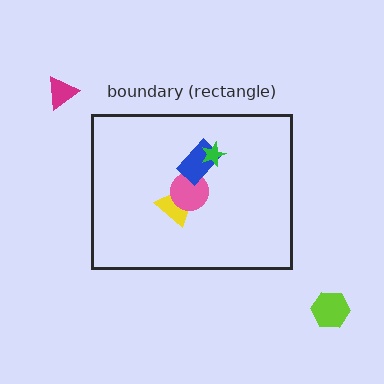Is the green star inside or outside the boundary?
Inside.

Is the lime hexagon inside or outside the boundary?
Outside.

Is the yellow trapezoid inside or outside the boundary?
Inside.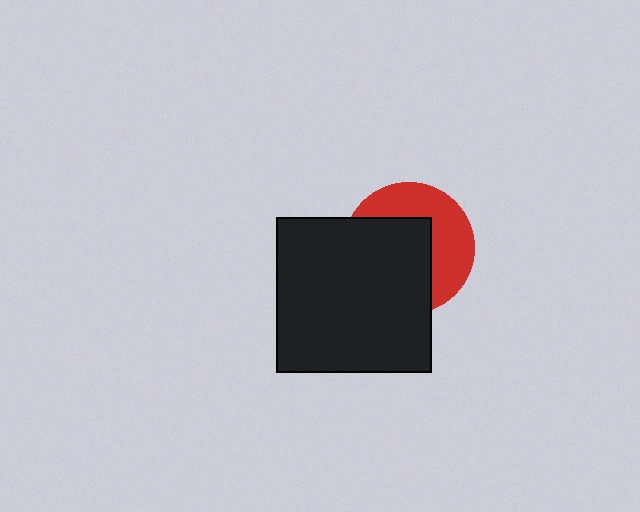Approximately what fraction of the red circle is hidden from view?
Roughly 55% of the red circle is hidden behind the black square.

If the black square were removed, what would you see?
You would see the complete red circle.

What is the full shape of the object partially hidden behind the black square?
The partially hidden object is a red circle.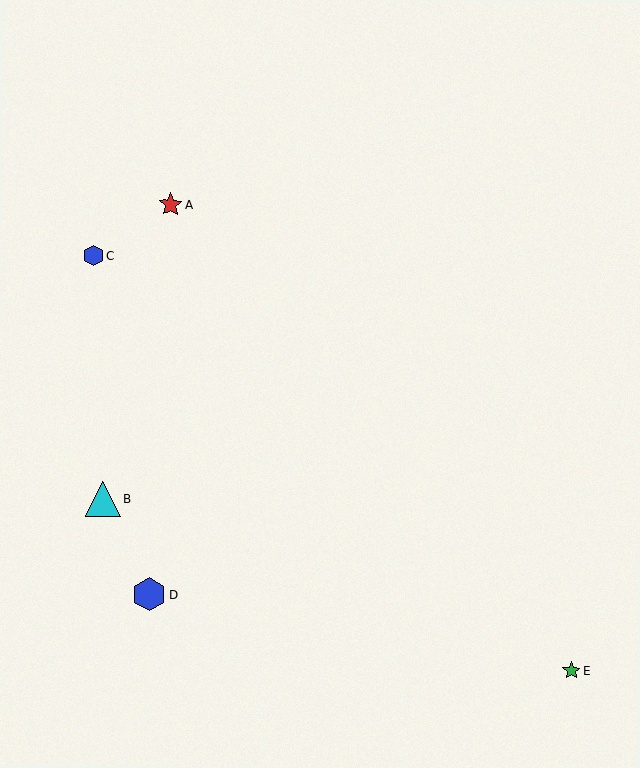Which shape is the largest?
The cyan triangle (labeled B) is the largest.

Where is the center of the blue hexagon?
The center of the blue hexagon is at (149, 595).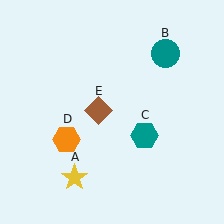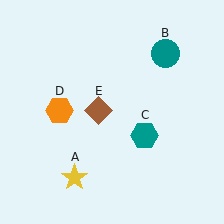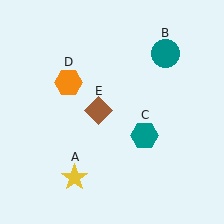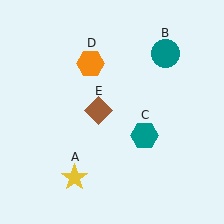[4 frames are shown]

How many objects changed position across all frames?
1 object changed position: orange hexagon (object D).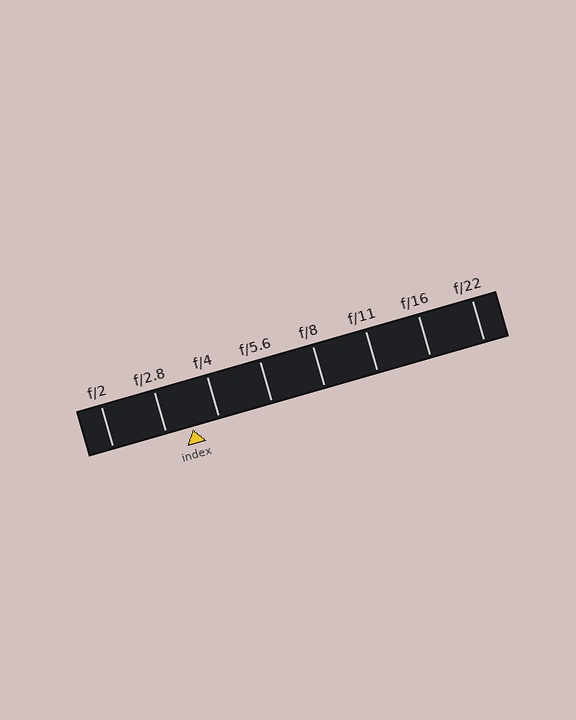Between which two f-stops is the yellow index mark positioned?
The index mark is between f/2.8 and f/4.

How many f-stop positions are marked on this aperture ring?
There are 8 f-stop positions marked.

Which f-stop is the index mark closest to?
The index mark is closest to f/2.8.